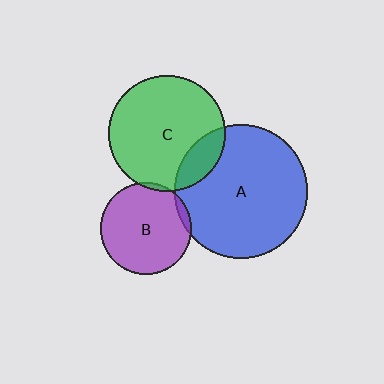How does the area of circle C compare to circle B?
Approximately 1.6 times.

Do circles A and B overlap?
Yes.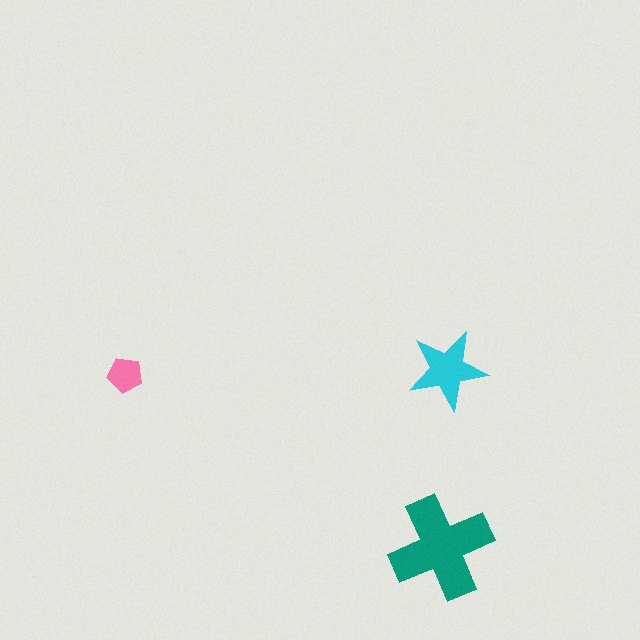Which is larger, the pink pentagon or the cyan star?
The cyan star.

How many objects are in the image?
There are 3 objects in the image.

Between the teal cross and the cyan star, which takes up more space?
The teal cross.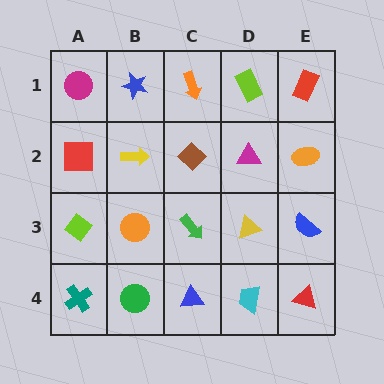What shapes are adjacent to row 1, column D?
A magenta triangle (row 2, column D), an orange arrow (row 1, column C), a red rectangle (row 1, column E).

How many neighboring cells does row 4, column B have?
3.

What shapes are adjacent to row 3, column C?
A brown diamond (row 2, column C), a blue triangle (row 4, column C), an orange circle (row 3, column B), a yellow triangle (row 3, column D).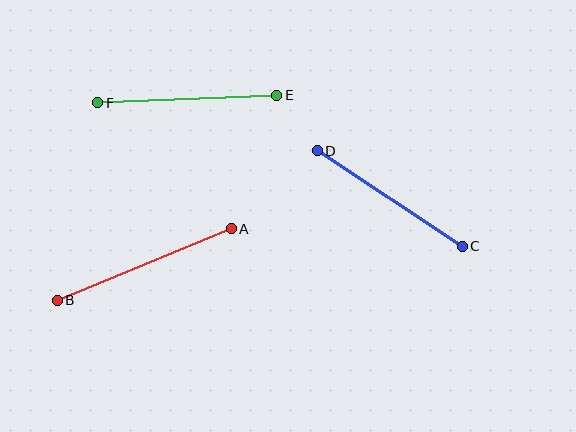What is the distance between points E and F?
The distance is approximately 179 pixels.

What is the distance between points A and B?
The distance is approximately 188 pixels.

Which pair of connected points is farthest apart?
Points A and B are farthest apart.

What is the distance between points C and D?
The distance is approximately 173 pixels.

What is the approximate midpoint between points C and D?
The midpoint is at approximately (390, 199) pixels.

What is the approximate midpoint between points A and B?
The midpoint is at approximately (144, 264) pixels.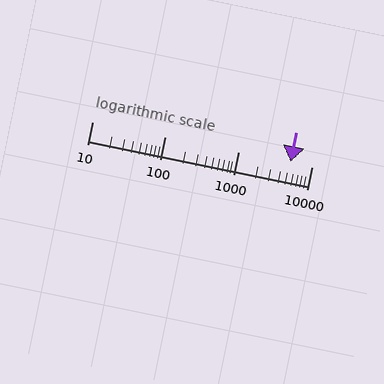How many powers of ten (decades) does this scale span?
The scale spans 3 decades, from 10 to 10000.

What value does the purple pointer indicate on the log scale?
The pointer indicates approximately 5100.